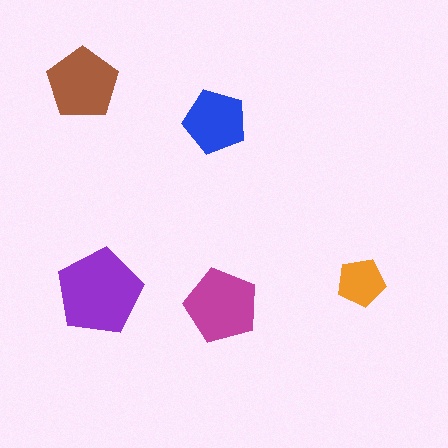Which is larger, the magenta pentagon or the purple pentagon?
The purple one.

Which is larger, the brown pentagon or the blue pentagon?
The brown one.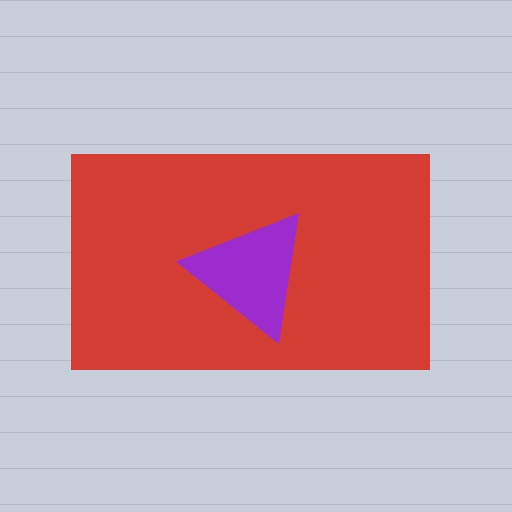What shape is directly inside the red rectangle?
The purple triangle.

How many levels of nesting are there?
2.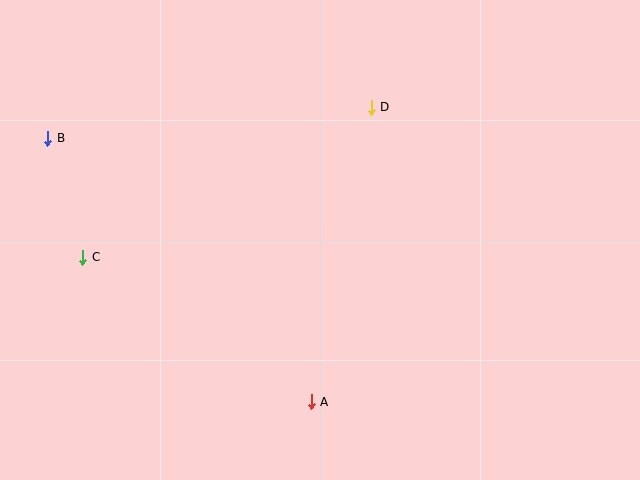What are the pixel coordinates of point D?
Point D is at (371, 107).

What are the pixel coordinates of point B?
Point B is at (48, 138).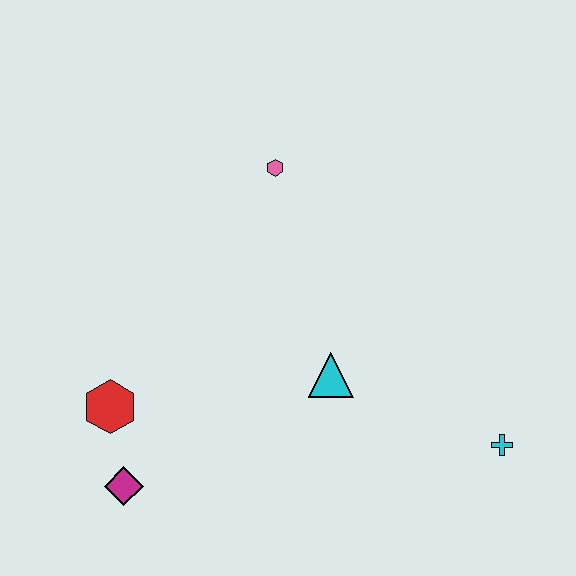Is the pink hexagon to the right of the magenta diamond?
Yes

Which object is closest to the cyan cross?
The cyan triangle is closest to the cyan cross.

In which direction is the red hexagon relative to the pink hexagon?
The red hexagon is below the pink hexagon.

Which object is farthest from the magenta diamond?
The cyan cross is farthest from the magenta diamond.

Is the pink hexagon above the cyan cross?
Yes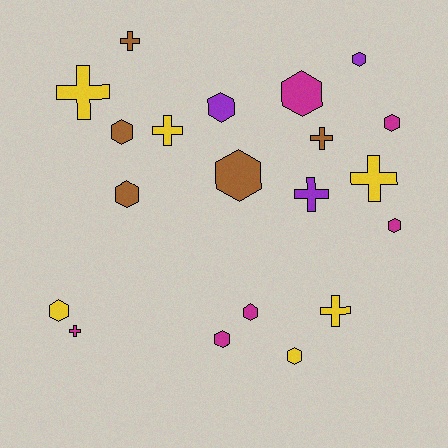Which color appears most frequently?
Magenta, with 6 objects.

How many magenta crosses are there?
There is 1 magenta cross.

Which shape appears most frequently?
Hexagon, with 12 objects.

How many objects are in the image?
There are 20 objects.